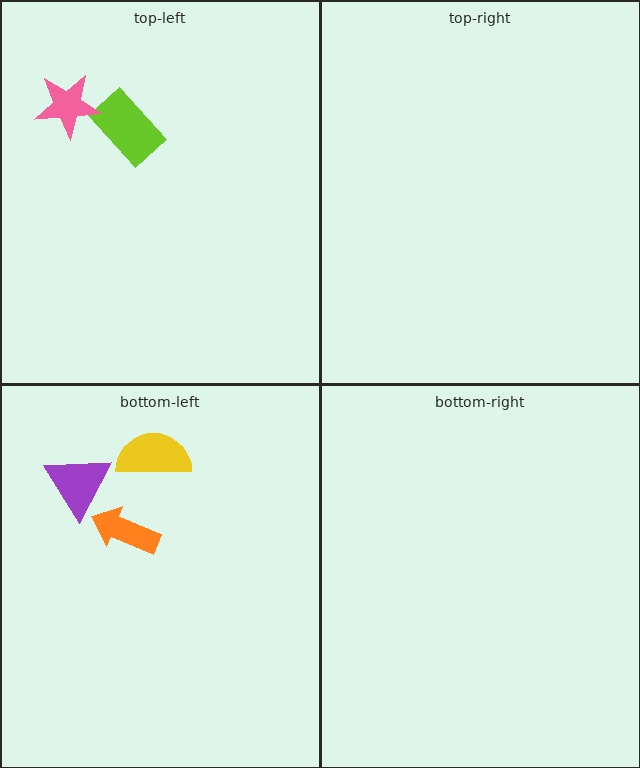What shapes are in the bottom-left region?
The purple triangle, the orange arrow, the yellow semicircle.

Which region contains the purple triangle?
The bottom-left region.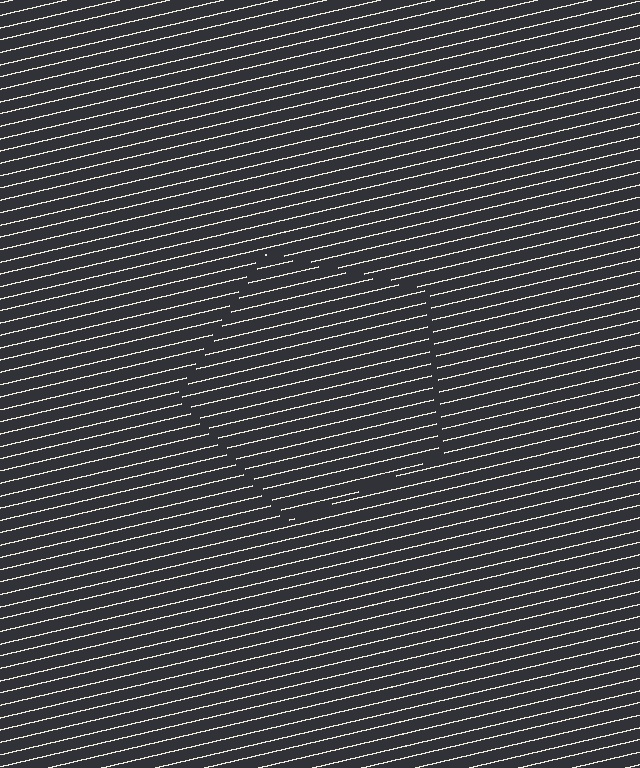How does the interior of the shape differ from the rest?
The interior of the shape contains the same grating, shifted by half a period — the contour is defined by the phase discontinuity where line-ends from the inner and outer gratings abut.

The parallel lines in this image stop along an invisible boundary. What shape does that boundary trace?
An illusory pentagon. The interior of the shape contains the same grating, shifted by half a period — the contour is defined by the phase discontinuity where line-ends from the inner and outer gratings abut.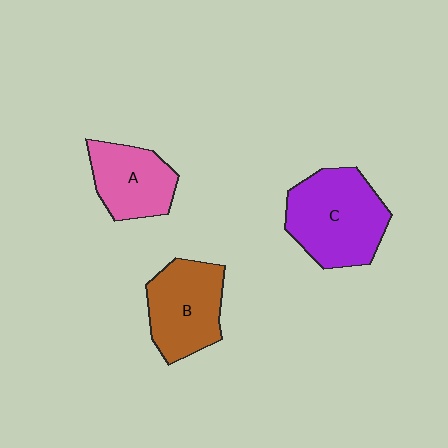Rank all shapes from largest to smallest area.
From largest to smallest: C (purple), B (brown), A (pink).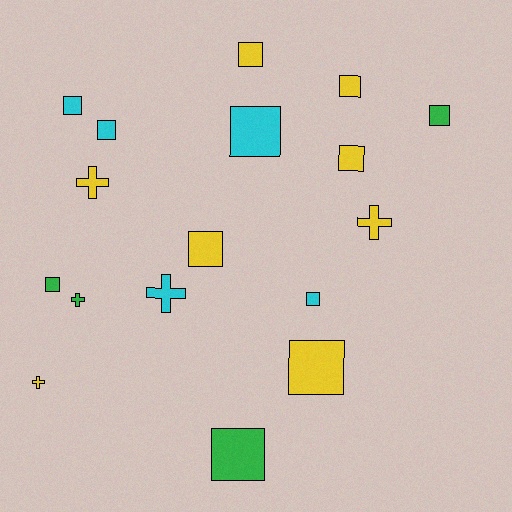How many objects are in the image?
There are 17 objects.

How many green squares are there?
There are 3 green squares.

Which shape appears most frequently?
Square, with 12 objects.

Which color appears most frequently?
Yellow, with 8 objects.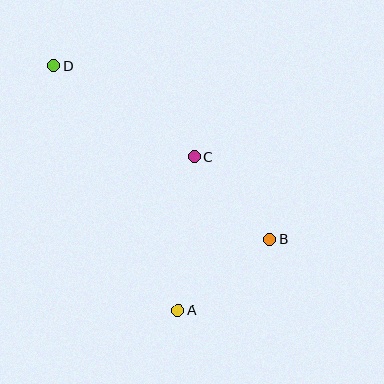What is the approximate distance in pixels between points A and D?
The distance between A and D is approximately 274 pixels.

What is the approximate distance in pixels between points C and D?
The distance between C and D is approximately 167 pixels.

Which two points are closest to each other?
Points B and C are closest to each other.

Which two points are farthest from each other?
Points B and D are farthest from each other.